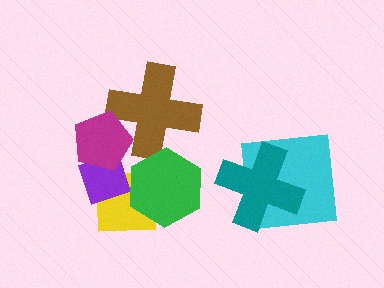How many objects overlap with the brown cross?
2 objects overlap with the brown cross.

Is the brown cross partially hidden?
Yes, it is partially covered by another shape.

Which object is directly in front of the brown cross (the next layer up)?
The magenta pentagon is directly in front of the brown cross.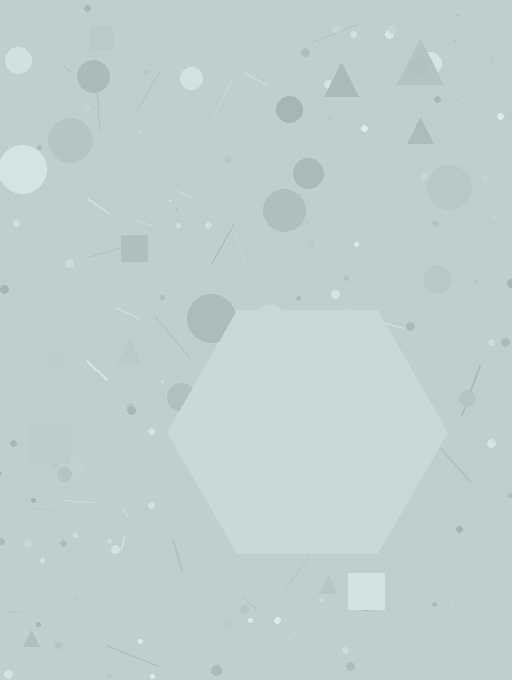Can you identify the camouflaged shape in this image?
The camouflaged shape is a hexagon.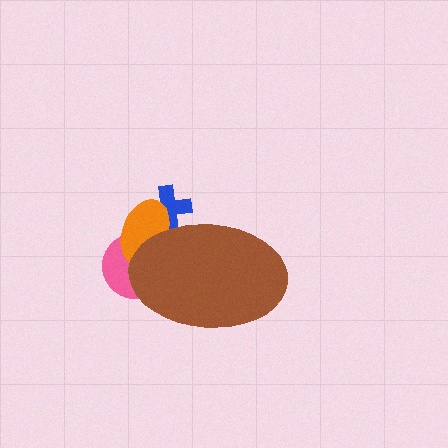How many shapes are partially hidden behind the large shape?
3 shapes are partially hidden.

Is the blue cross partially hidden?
Yes, the blue cross is partially hidden behind the brown ellipse.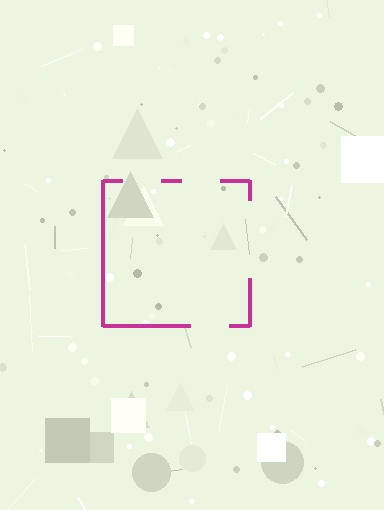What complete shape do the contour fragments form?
The contour fragments form a square.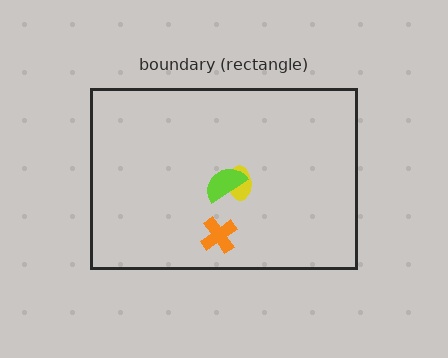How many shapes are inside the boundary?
3 inside, 0 outside.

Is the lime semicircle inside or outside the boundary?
Inside.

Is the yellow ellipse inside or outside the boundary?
Inside.